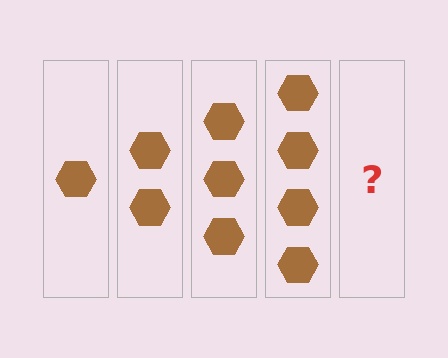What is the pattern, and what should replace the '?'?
The pattern is that each step adds one more hexagon. The '?' should be 5 hexagons.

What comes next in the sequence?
The next element should be 5 hexagons.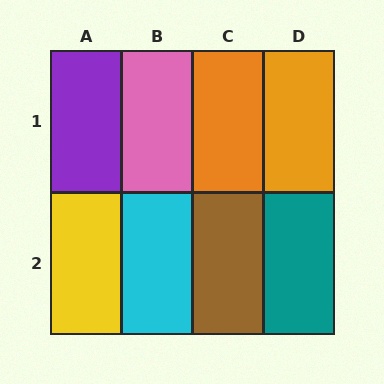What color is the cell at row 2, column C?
Brown.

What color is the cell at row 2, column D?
Teal.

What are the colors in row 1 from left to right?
Purple, pink, orange, orange.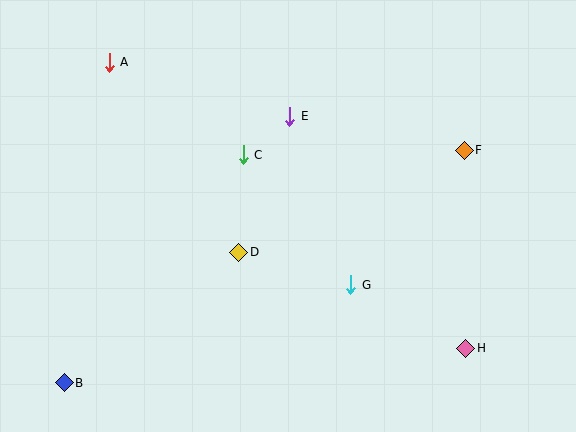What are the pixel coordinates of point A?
Point A is at (109, 62).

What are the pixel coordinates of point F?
Point F is at (464, 150).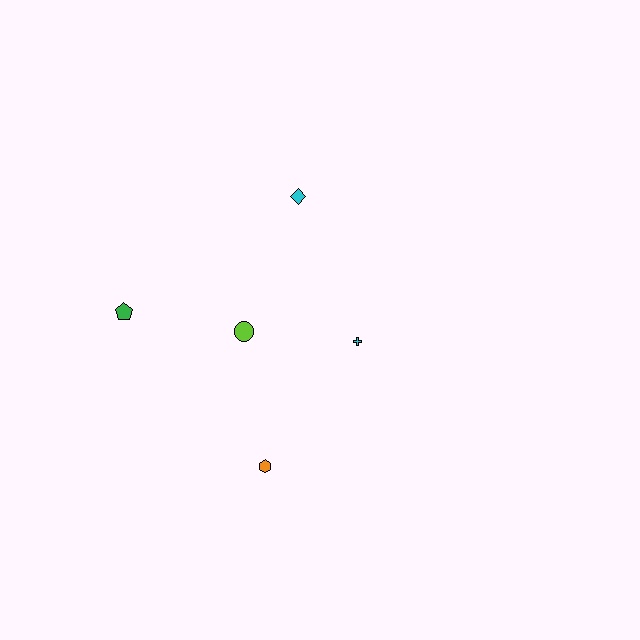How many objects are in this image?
There are 5 objects.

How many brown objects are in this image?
There are no brown objects.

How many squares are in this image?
There are no squares.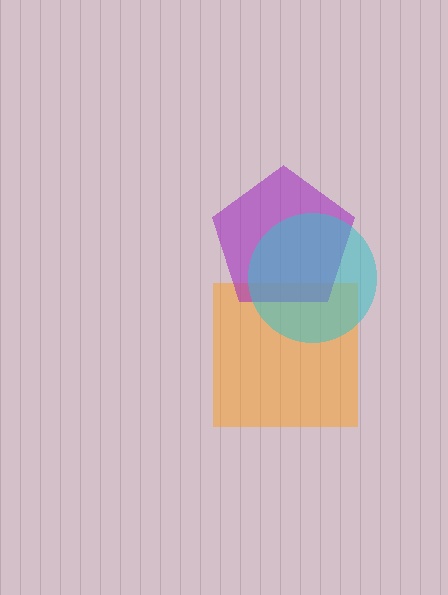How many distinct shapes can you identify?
There are 3 distinct shapes: an orange square, a purple pentagon, a cyan circle.